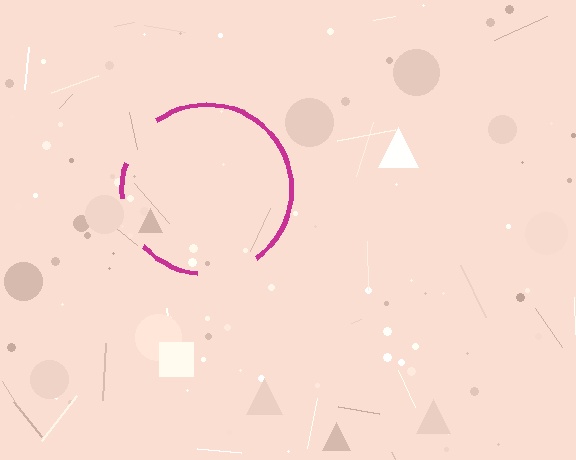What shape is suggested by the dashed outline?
The dashed outline suggests a circle.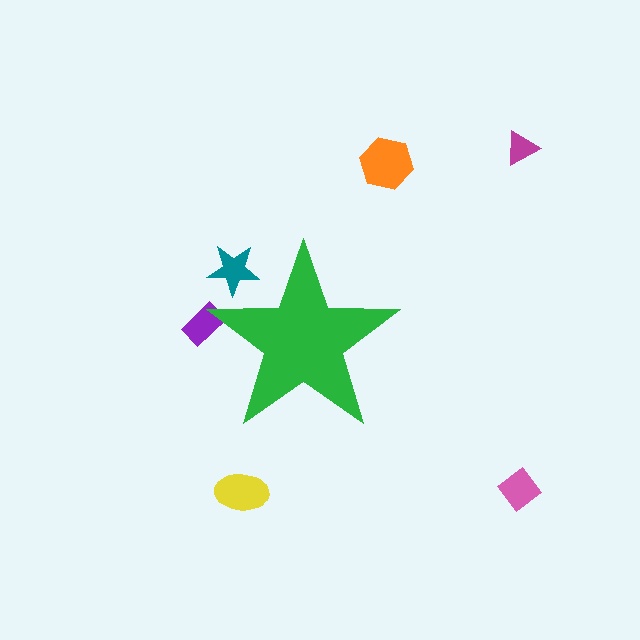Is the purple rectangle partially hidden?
Yes, the purple rectangle is partially hidden behind the green star.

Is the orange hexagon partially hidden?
No, the orange hexagon is fully visible.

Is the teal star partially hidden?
Yes, the teal star is partially hidden behind the green star.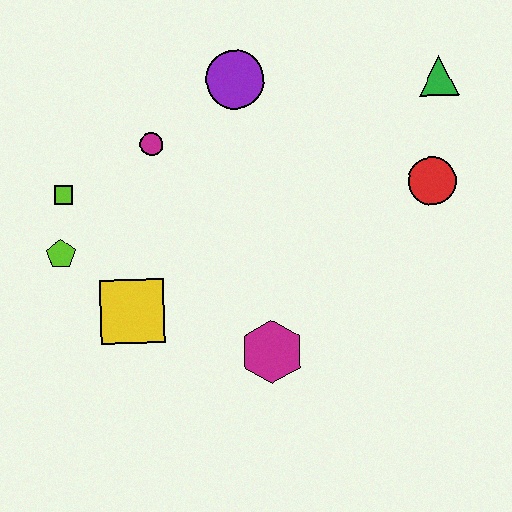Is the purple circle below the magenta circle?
No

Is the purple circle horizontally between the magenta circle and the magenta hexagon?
Yes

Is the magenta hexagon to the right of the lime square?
Yes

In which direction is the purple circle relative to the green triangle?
The purple circle is to the left of the green triangle.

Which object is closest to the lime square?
The lime pentagon is closest to the lime square.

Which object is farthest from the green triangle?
The lime pentagon is farthest from the green triangle.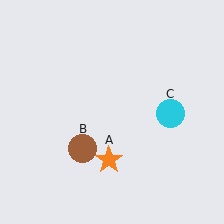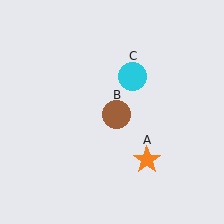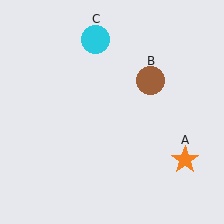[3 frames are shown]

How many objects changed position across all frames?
3 objects changed position: orange star (object A), brown circle (object B), cyan circle (object C).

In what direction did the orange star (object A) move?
The orange star (object A) moved right.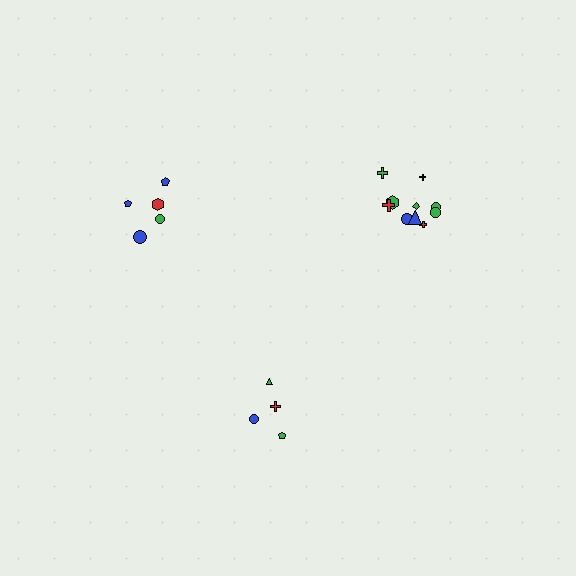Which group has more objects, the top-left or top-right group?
The top-right group.